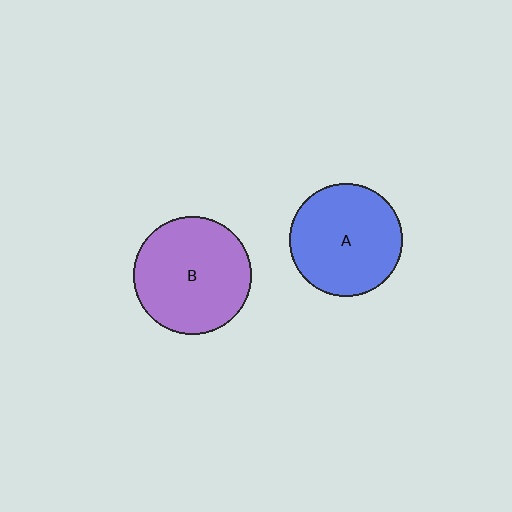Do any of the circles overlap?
No, none of the circles overlap.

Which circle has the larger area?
Circle B (purple).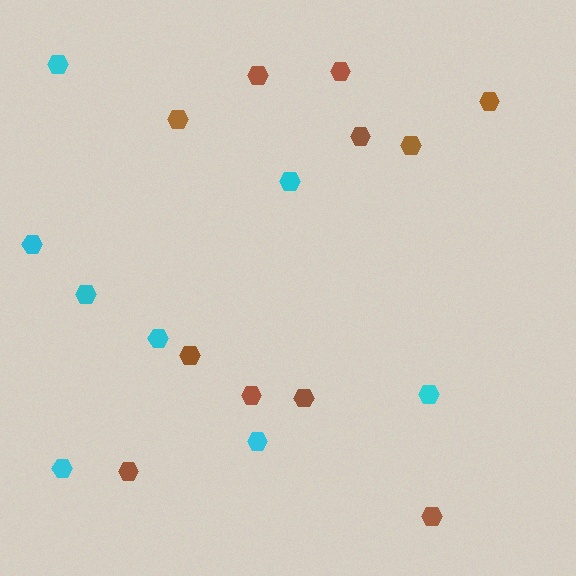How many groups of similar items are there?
There are 2 groups: one group of cyan hexagons (8) and one group of brown hexagons (11).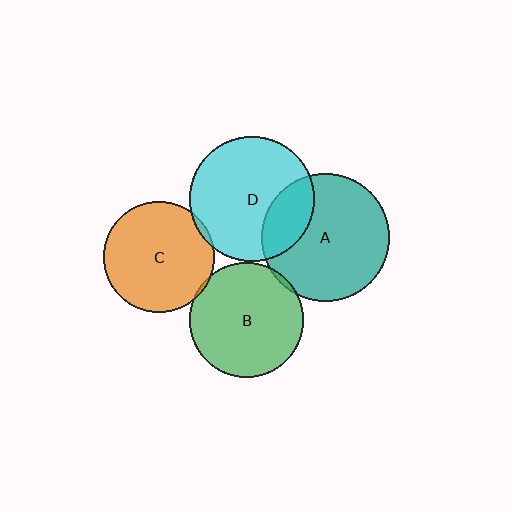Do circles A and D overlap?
Yes.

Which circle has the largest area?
Circle A (teal).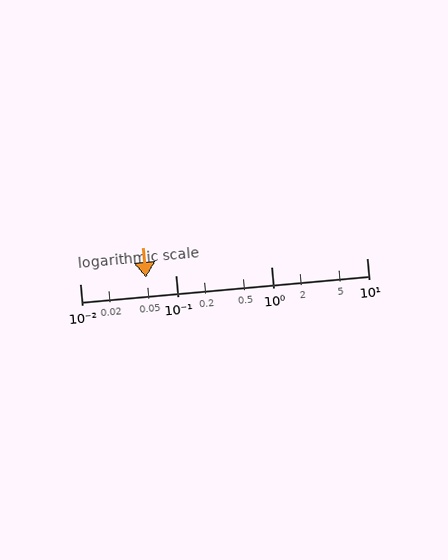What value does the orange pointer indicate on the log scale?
The pointer indicates approximately 0.049.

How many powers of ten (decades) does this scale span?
The scale spans 3 decades, from 0.01 to 10.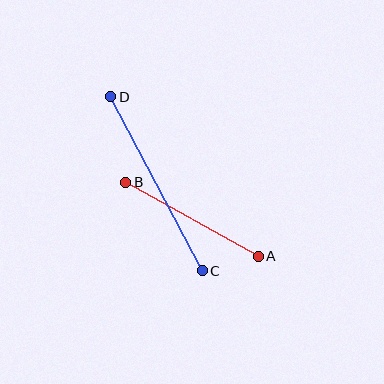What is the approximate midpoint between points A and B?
The midpoint is at approximately (192, 219) pixels.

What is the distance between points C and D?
The distance is approximately 197 pixels.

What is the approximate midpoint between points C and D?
The midpoint is at approximately (156, 184) pixels.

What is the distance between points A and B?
The distance is approximately 152 pixels.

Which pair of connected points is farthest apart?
Points C and D are farthest apart.